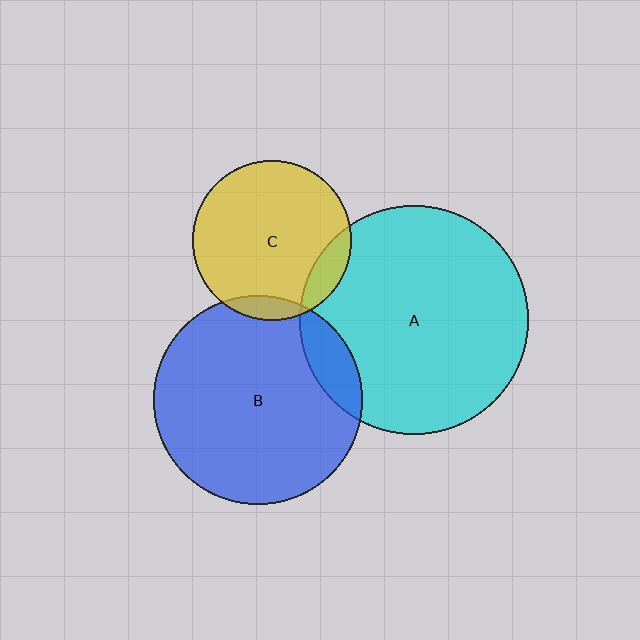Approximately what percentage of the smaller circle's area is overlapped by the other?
Approximately 10%.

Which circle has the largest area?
Circle A (cyan).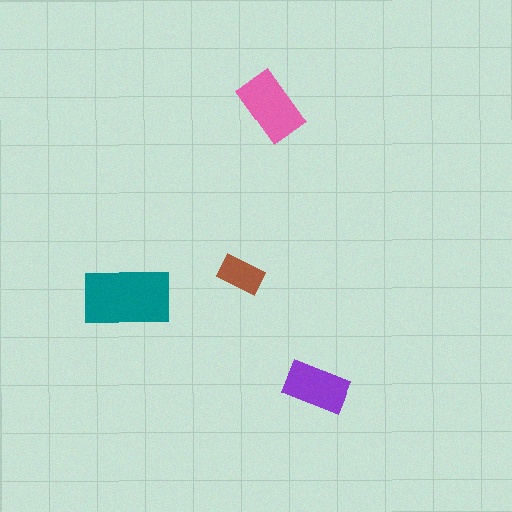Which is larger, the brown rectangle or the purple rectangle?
The purple one.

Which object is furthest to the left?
The teal rectangle is leftmost.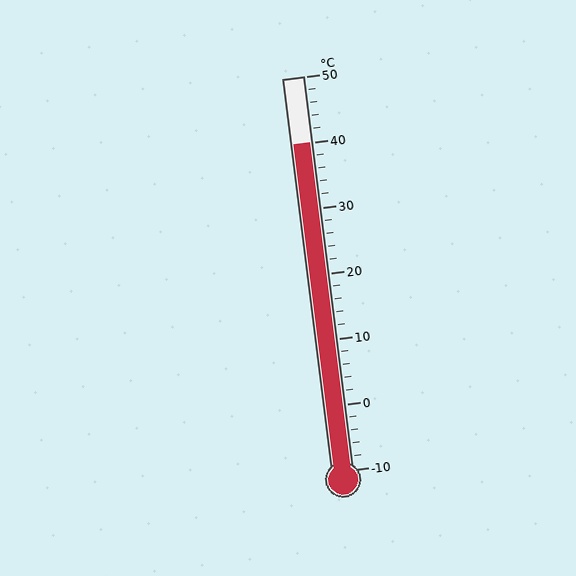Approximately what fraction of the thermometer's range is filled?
The thermometer is filled to approximately 85% of its range.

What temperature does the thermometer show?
The thermometer shows approximately 40°C.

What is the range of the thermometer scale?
The thermometer scale ranges from -10°C to 50°C.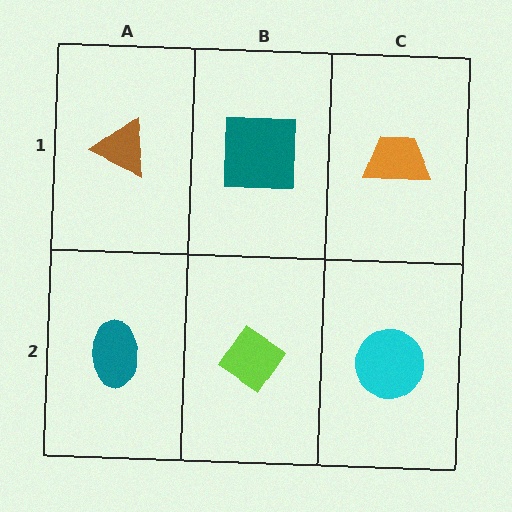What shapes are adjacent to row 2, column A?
A brown triangle (row 1, column A), a lime diamond (row 2, column B).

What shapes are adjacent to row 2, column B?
A teal square (row 1, column B), a teal ellipse (row 2, column A), a cyan circle (row 2, column C).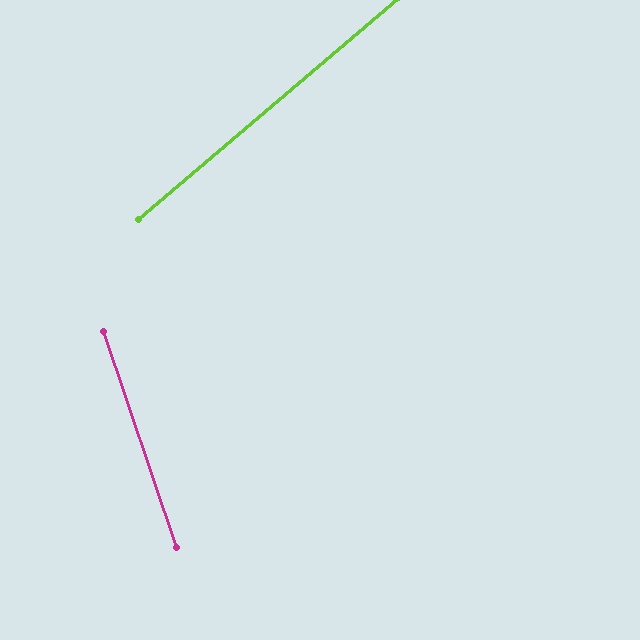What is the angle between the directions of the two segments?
Approximately 68 degrees.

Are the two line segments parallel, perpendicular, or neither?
Neither parallel nor perpendicular — they differ by about 68°.